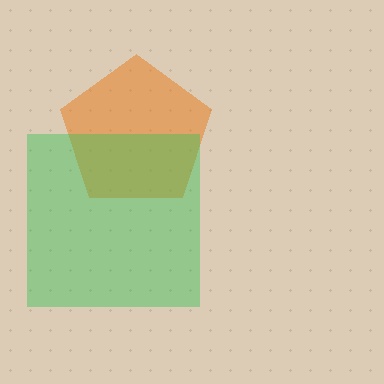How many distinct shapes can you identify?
There are 2 distinct shapes: an orange pentagon, a green square.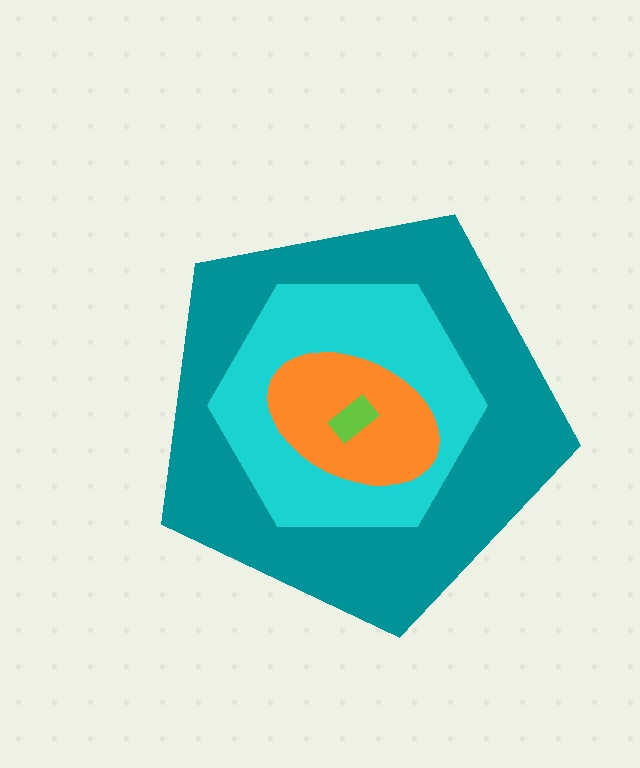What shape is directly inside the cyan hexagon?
The orange ellipse.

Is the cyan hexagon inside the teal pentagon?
Yes.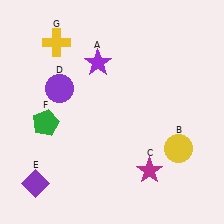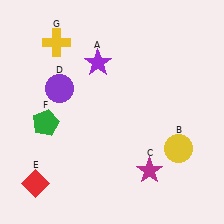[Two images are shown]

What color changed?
The diamond (E) changed from purple in Image 1 to red in Image 2.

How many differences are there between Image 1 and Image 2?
There is 1 difference between the two images.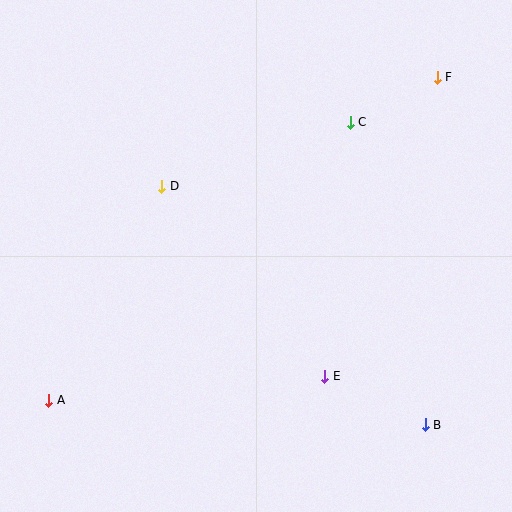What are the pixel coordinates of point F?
Point F is at (437, 77).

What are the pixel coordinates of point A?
Point A is at (49, 400).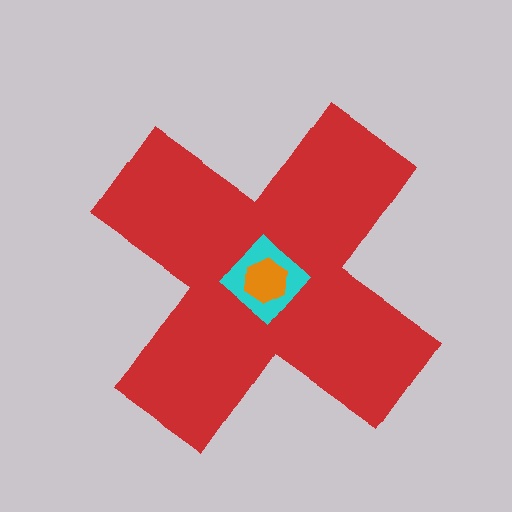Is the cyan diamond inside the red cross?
Yes.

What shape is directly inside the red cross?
The cyan diamond.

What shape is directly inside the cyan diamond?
The orange hexagon.